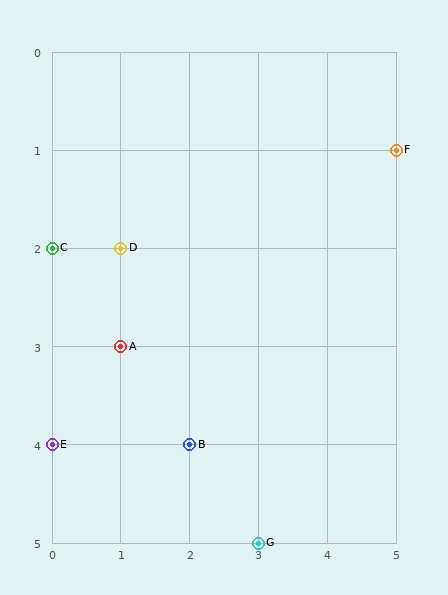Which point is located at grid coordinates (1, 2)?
Point D is at (1, 2).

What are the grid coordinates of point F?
Point F is at grid coordinates (5, 1).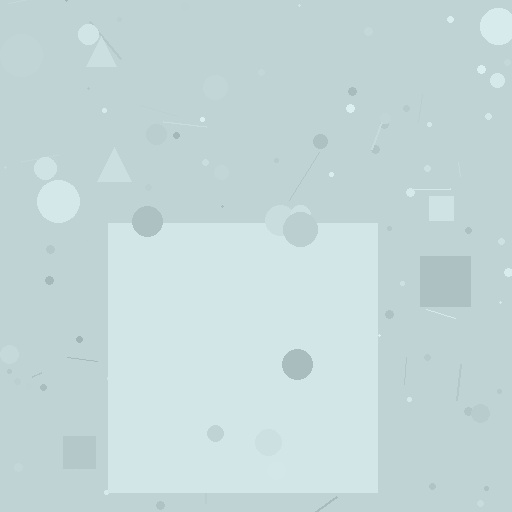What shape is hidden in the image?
A square is hidden in the image.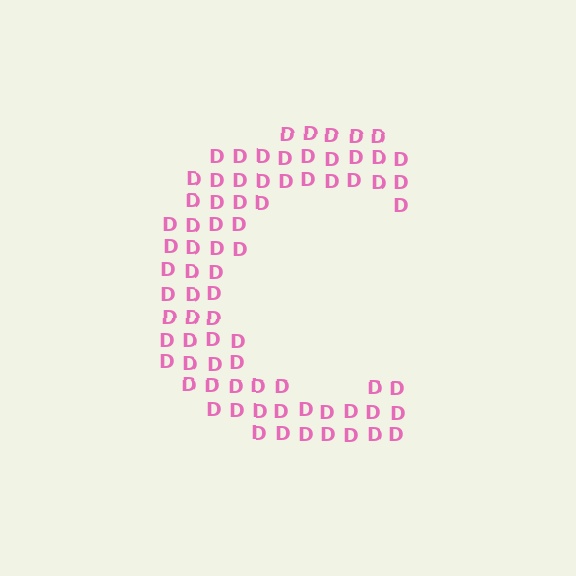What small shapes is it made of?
It is made of small letter D's.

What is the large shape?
The large shape is the letter C.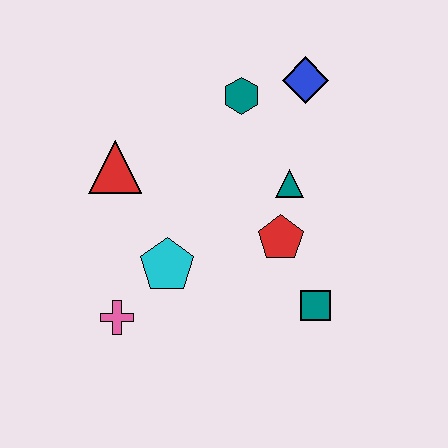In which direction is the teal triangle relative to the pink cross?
The teal triangle is to the right of the pink cross.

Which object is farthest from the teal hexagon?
The pink cross is farthest from the teal hexagon.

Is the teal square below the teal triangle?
Yes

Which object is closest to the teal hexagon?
The blue diamond is closest to the teal hexagon.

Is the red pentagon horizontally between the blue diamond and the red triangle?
Yes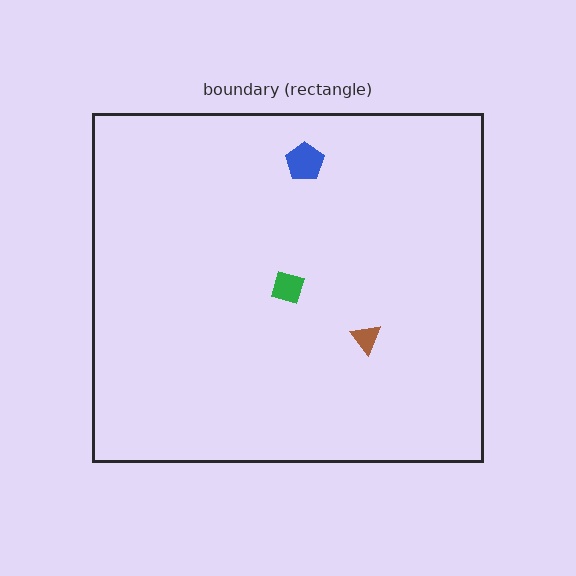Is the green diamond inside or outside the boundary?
Inside.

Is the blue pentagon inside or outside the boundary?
Inside.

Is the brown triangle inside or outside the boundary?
Inside.